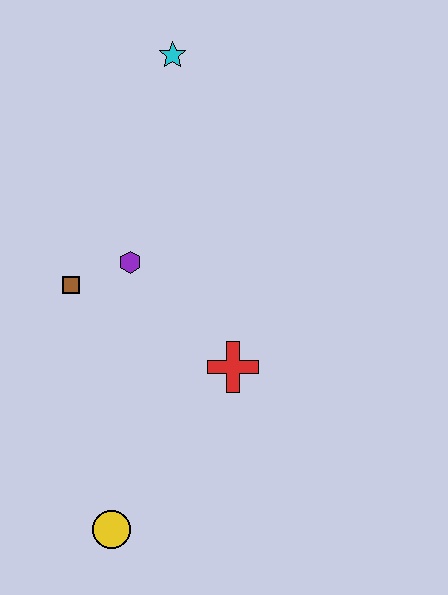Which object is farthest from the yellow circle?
The cyan star is farthest from the yellow circle.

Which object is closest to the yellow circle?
The red cross is closest to the yellow circle.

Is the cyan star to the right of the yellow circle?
Yes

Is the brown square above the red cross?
Yes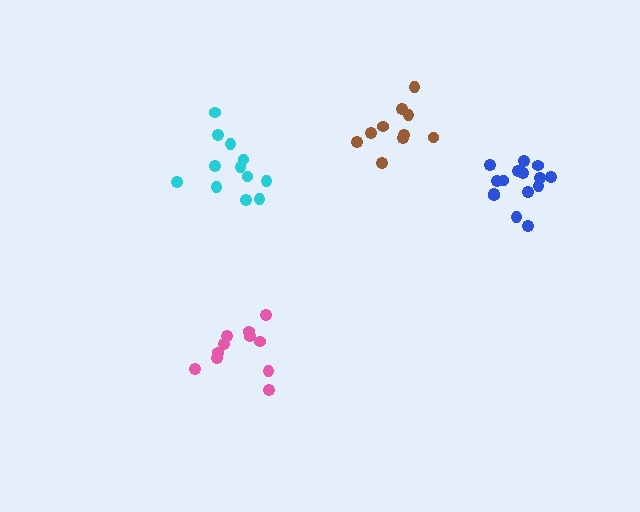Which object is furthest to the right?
The blue cluster is rightmost.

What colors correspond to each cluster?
The clusters are colored: blue, cyan, pink, brown.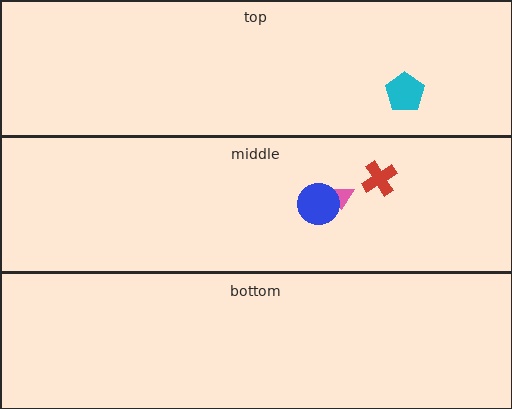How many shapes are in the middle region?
3.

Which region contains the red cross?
The middle region.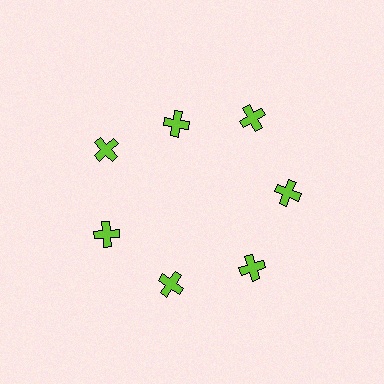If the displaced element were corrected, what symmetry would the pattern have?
It would have 7-fold rotational symmetry — the pattern would map onto itself every 51 degrees.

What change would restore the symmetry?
The symmetry would be restored by moving it outward, back onto the ring so that all 7 crosses sit at equal angles and equal distance from the center.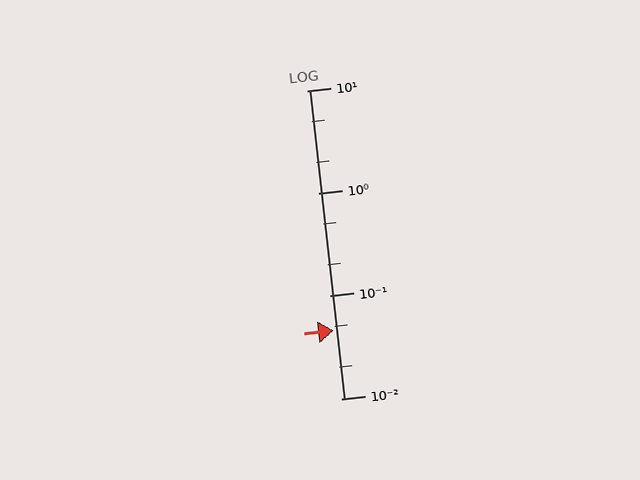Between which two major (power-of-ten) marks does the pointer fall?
The pointer is between 0.01 and 0.1.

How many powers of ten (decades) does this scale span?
The scale spans 3 decades, from 0.01 to 10.